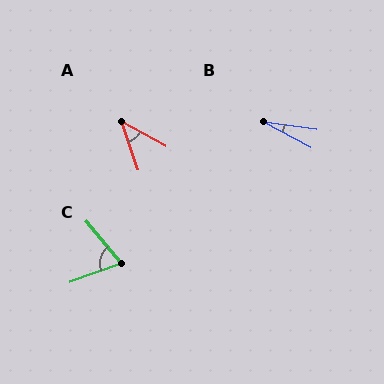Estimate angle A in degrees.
Approximately 43 degrees.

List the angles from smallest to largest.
B (20°), A (43°), C (70°).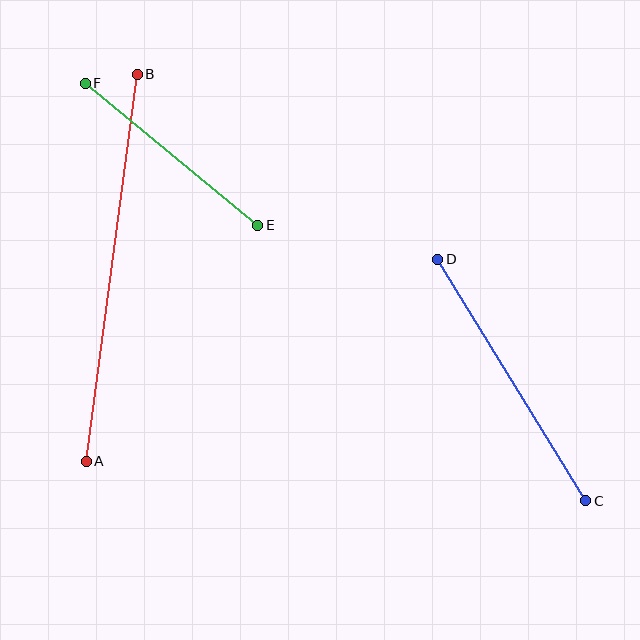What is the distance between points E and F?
The distance is approximately 223 pixels.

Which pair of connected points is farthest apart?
Points A and B are farthest apart.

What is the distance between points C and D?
The distance is approximately 283 pixels.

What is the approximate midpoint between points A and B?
The midpoint is at approximately (112, 268) pixels.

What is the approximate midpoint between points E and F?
The midpoint is at approximately (172, 154) pixels.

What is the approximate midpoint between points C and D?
The midpoint is at approximately (512, 380) pixels.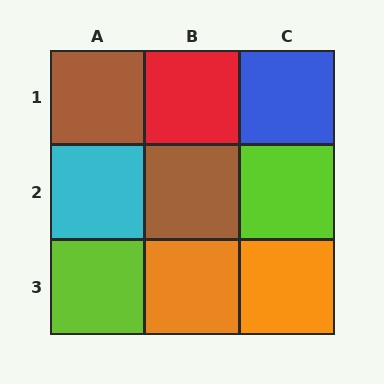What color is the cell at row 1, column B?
Red.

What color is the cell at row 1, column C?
Blue.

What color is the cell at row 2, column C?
Lime.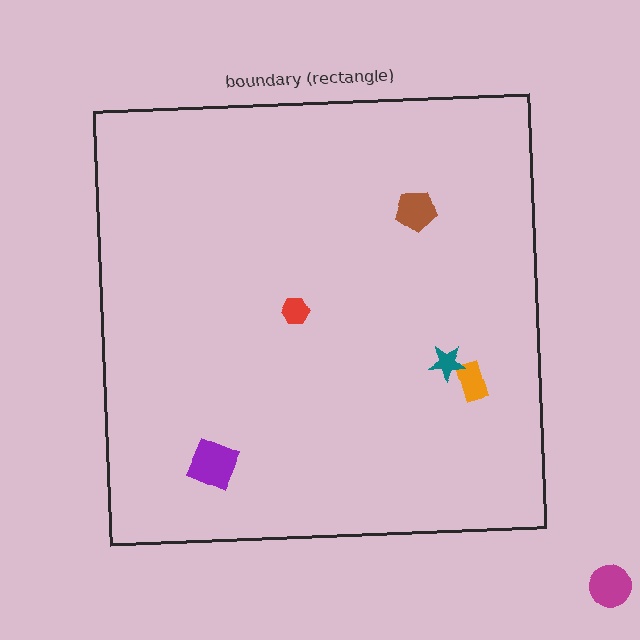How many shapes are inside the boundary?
5 inside, 1 outside.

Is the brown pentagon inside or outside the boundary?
Inside.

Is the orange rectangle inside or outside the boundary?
Inside.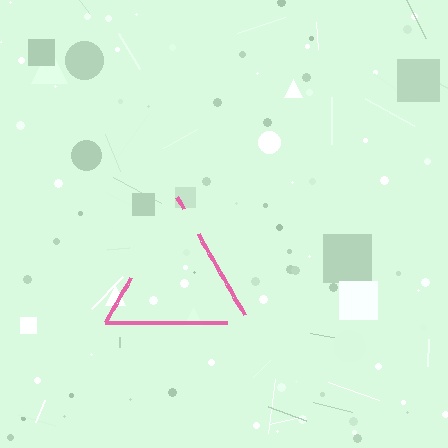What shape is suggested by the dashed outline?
The dashed outline suggests a triangle.